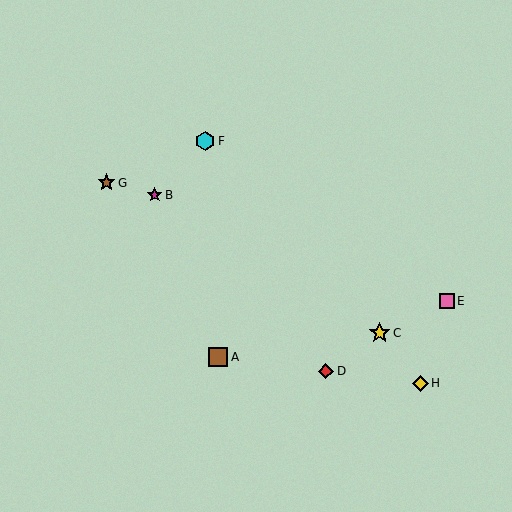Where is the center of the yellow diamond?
The center of the yellow diamond is at (420, 383).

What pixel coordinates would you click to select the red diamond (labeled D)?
Click at (326, 371) to select the red diamond D.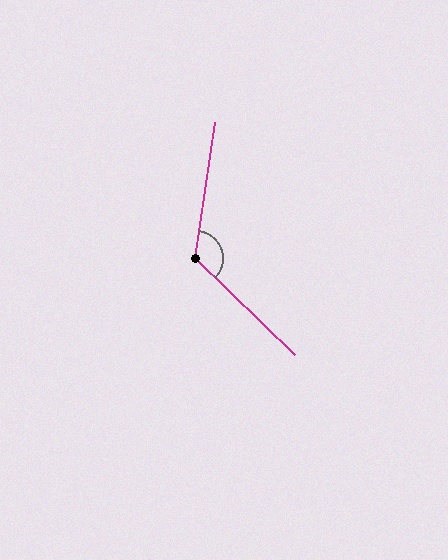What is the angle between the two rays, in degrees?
Approximately 126 degrees.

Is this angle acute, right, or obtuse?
It is obtuse.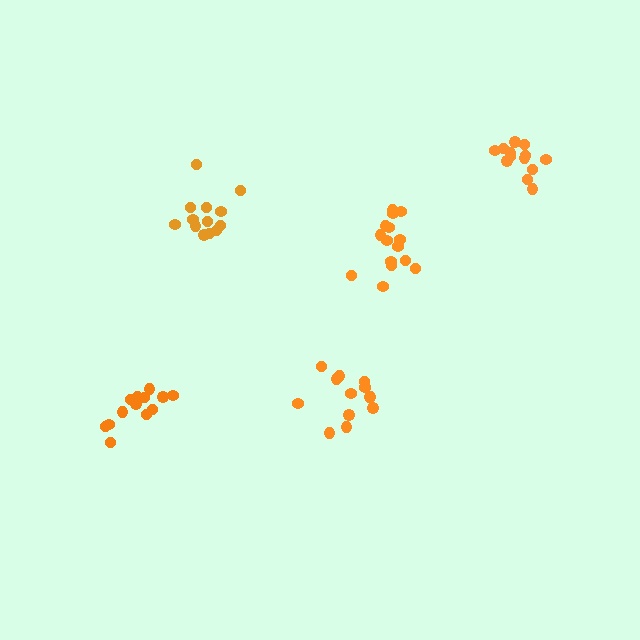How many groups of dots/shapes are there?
There are 5 groups.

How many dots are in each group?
Group 1: 13 dots, Group 2: 13 dots, Group 3: 15 dots, Group 4: 15 dots, Group 5: 13 dots (69 total).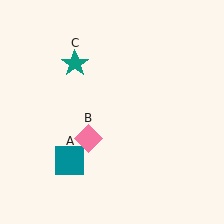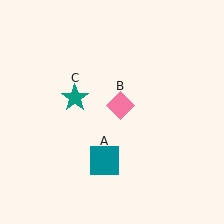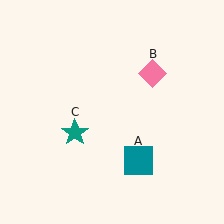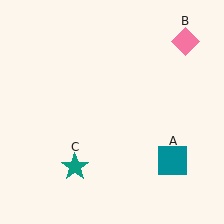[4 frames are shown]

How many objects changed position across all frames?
3 objects changed position: teal square (object A), pink diamond (object B), teal star (object C).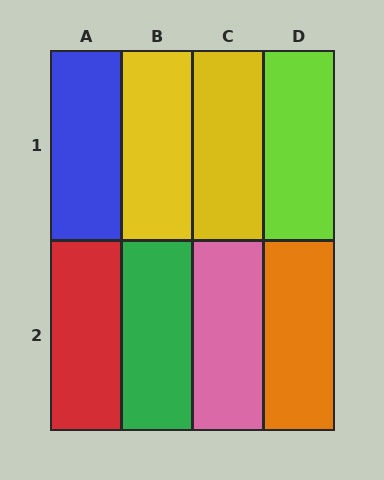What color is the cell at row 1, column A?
Blue.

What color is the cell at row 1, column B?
Yellow.